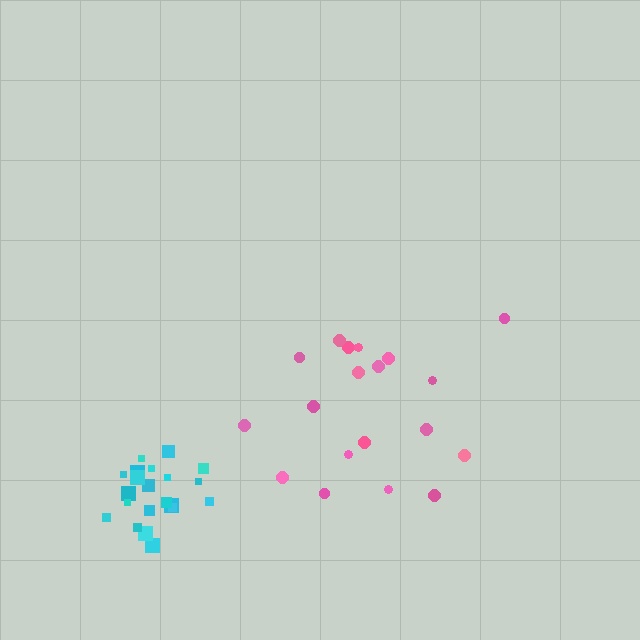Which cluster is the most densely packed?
Cyan.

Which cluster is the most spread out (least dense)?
Pink.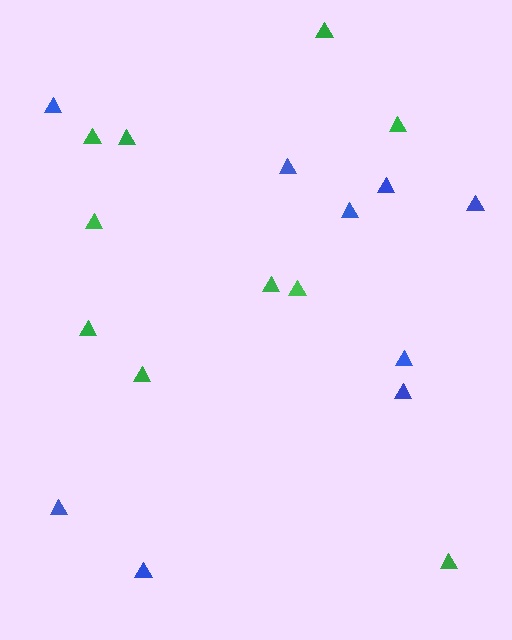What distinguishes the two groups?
There are 2 groups: one group of green triangles (10) and one group of blue triangles (9).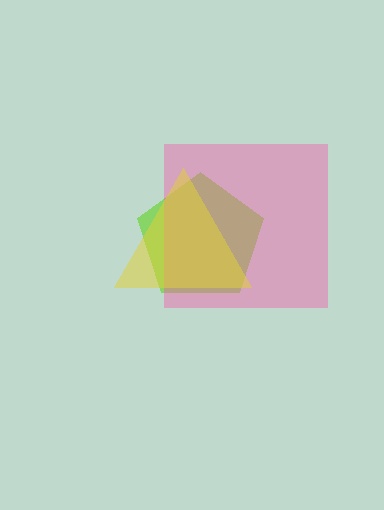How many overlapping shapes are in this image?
There are 3 overlapping shapes in the image.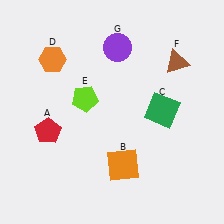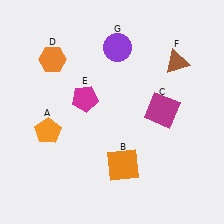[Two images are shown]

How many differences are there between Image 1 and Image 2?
There are 3 differences between the two images.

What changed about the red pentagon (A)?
In Image 1, A is red. In Image 2, it changed to orange.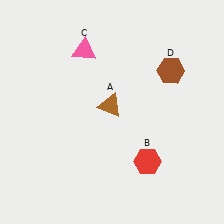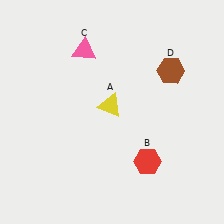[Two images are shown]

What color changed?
The triangle (A) changed from brown in Image 1 to yellow in Image 2.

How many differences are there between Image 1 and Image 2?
There is 1 difference between the two images.